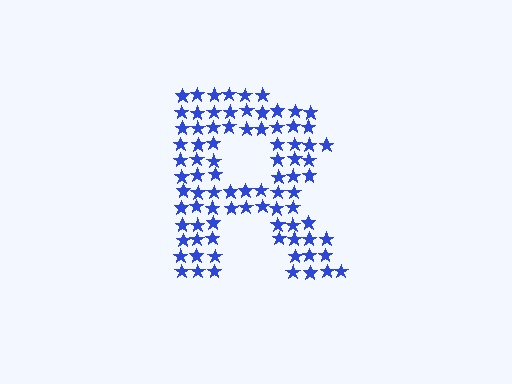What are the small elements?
The small elements are stars.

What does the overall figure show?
The overall figure shows the letter R.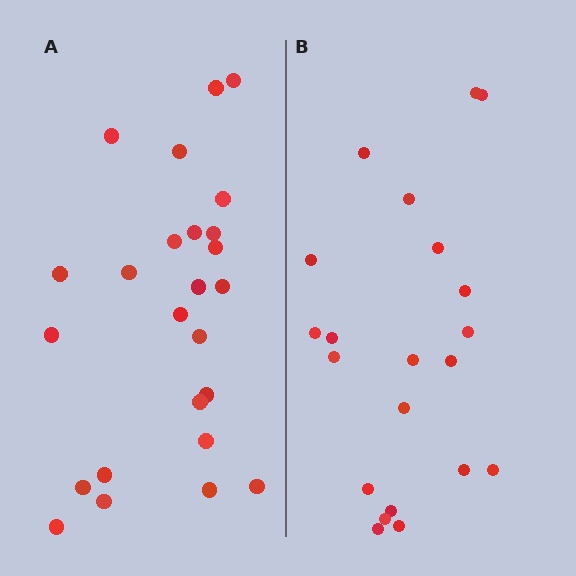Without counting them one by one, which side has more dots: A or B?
Region A (the left region) has more dots.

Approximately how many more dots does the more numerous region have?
Region A has about 4 more dots than region B.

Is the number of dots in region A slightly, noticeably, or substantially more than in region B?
Region A has only slightly more — the two regions are fairly close. The ratio is roughly 1.2 to 1.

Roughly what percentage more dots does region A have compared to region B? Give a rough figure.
About 20% more.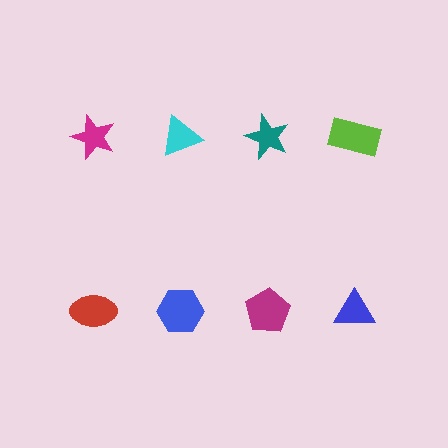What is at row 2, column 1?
A red ellipse.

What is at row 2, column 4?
A blue triangle.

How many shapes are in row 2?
4 shapes.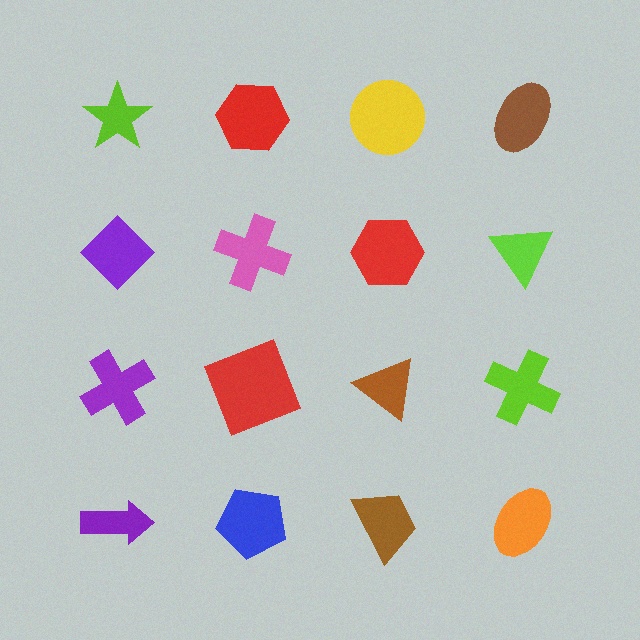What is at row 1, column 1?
A lime star.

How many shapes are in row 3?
4 shapes.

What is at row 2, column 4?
A lime triangle.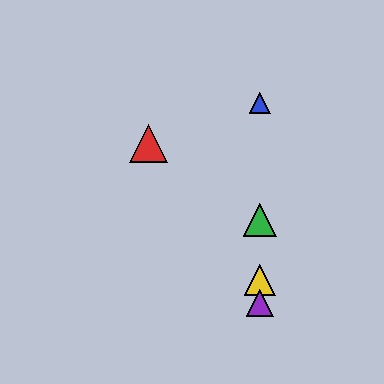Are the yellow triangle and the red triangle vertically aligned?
No, the yellow triangle is at x≈260 and the red triangle is at x≈149.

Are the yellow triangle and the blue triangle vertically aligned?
Yes, both are at x≈260.